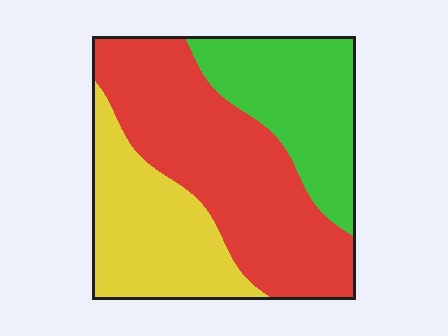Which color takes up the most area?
Red, at roughly 45%.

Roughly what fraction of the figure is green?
Green takes up about one quarter (1/4) of the figure.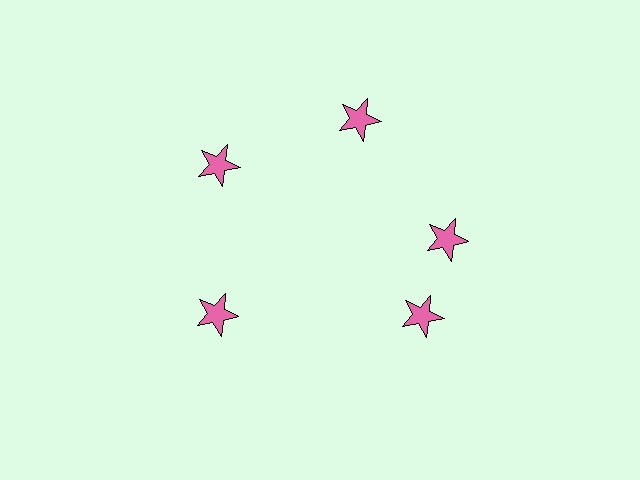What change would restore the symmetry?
The symmetry would be restored by rotating it back into even spacing with its neighbors so that all 5 stars sit at equal angles and equal distance from the center.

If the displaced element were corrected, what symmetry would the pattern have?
It would have 5-fold rotational symmetry — the pattern would map onto itself every 72 degrees.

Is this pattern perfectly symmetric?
No. The 5 pink stars are arranged in a ring, but one element near the 5 o'clock position is rotated out of alignment along the ring, breaking the 5-fold rotational symmetry.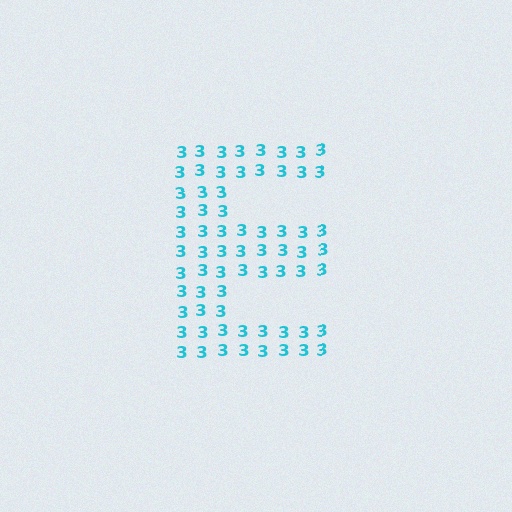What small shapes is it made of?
It is made of small digit 3's.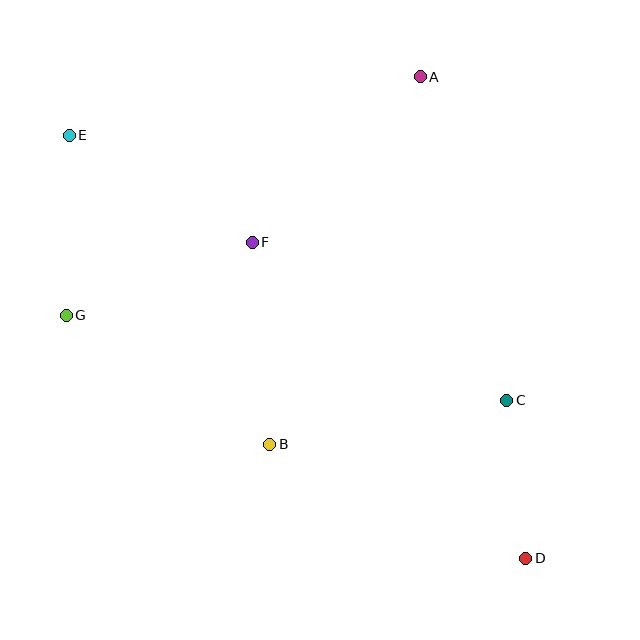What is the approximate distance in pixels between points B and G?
The distance between B and G is approximately 241 pixels.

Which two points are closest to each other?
Points C and D are closest to each other.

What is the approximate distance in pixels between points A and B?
The distance between A and B is approximately 397 pixels.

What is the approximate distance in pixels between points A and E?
The distance between A and E is approximately 356 pixels.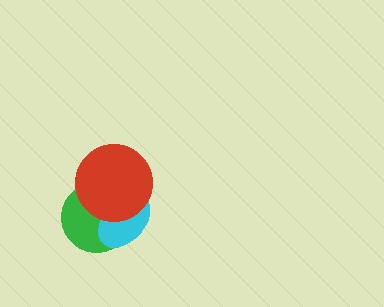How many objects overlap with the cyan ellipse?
2 objects overlap with the cyan ellipse.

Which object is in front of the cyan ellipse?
The red circle is in front of the cyan ellipse.